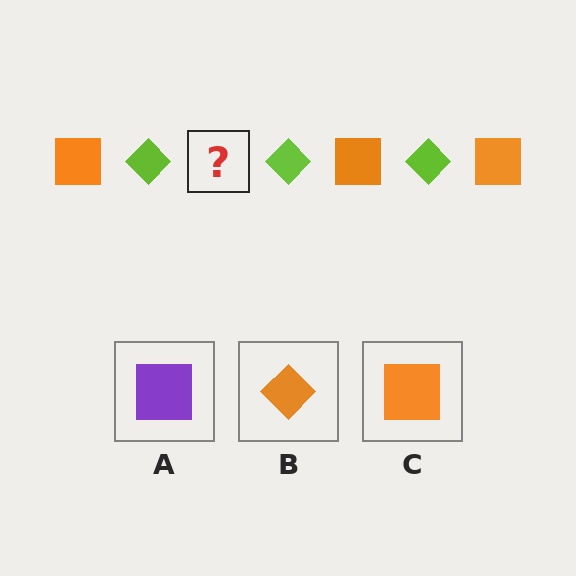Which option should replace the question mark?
Option C.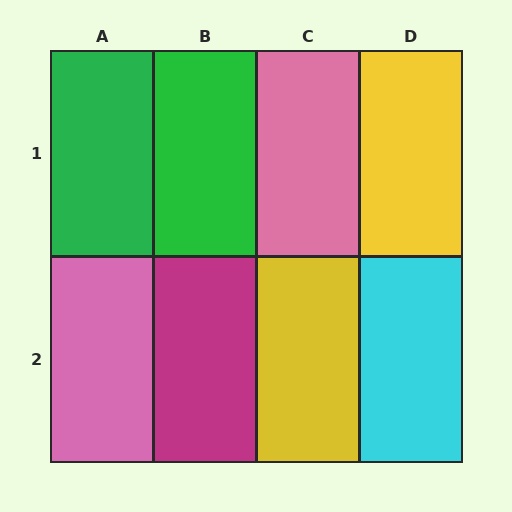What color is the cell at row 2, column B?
Magenta.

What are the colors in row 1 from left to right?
Green, green, pink, yellow.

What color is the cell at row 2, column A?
Pink.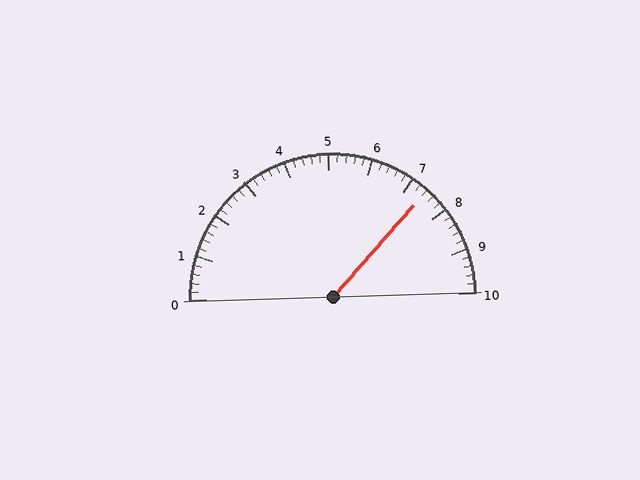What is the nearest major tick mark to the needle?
The nearest major tick mark is 7.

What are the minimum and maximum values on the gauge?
The gauge ranges from 0 to 10.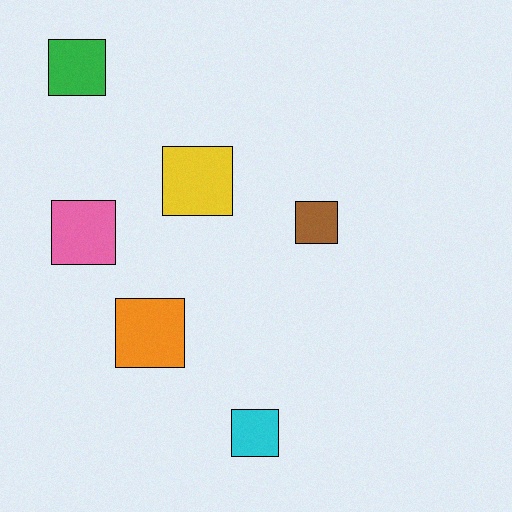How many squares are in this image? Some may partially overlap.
There are 6 squares.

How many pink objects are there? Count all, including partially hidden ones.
There is 1 pink object.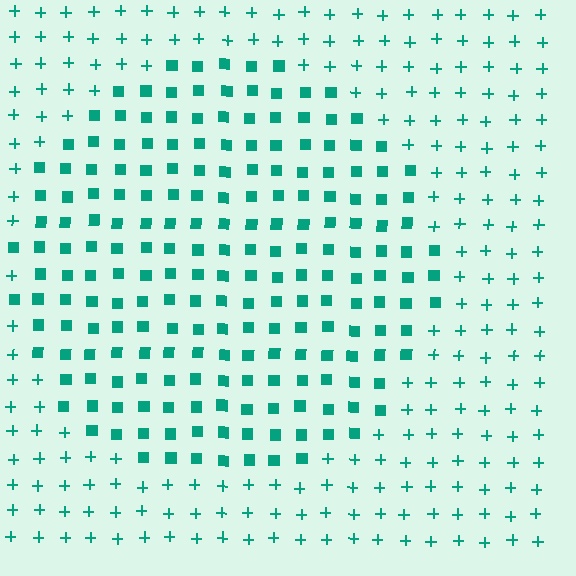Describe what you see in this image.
The image is filled with small teal elements arranged in a uniform grid. A circle-shaped region contains squares, while the surrounding area contains plus signs. The boundary is defined purely by the change in element shape.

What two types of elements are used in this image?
The image uses squares inside the circle region and plus signs outside it.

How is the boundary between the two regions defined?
The boundary is defined by a change in element shape: squares inside vs. plus signs outside. All elements share the same color and spacing.